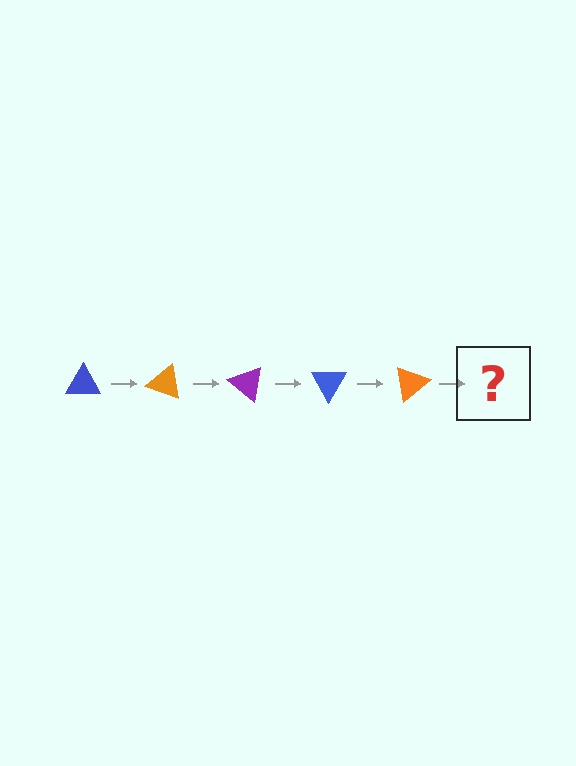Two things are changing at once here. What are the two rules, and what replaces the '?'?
The two rules are that it rotates 20 degrees each step and the color cycles through blue, orange, and purple. The '?' should be a purple triangle, rotated 100 degrees from the start.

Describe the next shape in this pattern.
It should be a purple triangle, rotated 100 degrees from the start.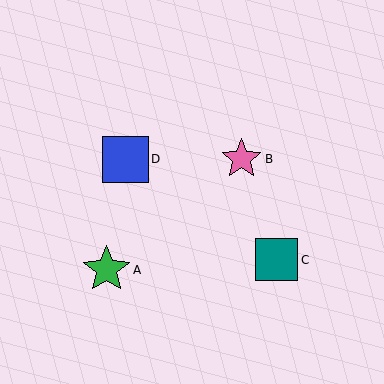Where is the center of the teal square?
The center of the teal square is at (277, 260).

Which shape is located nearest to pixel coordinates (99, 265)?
The green star (labeled A) at (106, 270) is nearest to that location.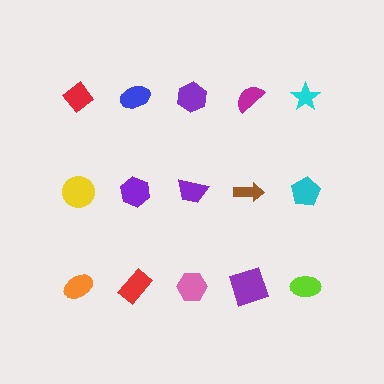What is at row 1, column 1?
A red diamond.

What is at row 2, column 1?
A yellow circle.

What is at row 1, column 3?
A purple hexagon.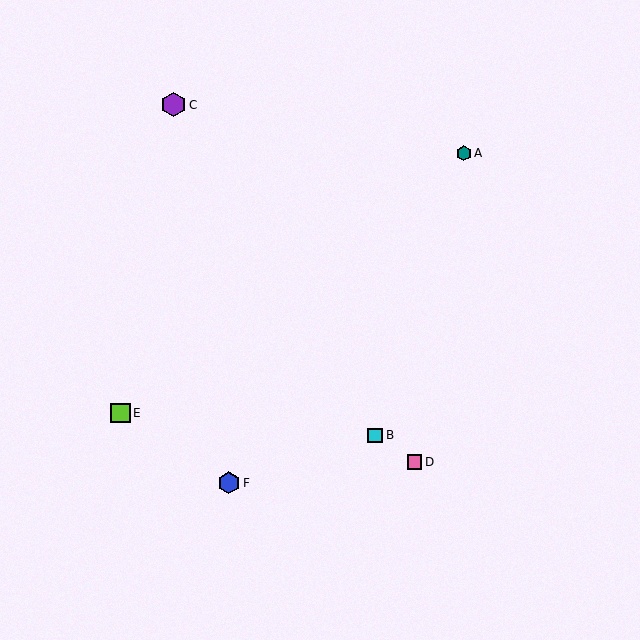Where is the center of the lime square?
The center of the lime square is at (120, 413).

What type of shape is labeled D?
Shape D is a pink square.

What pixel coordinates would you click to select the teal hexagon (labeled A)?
Click at (464, 153) to select the teal hexagon A.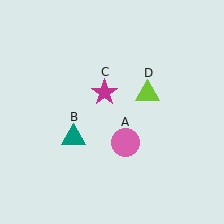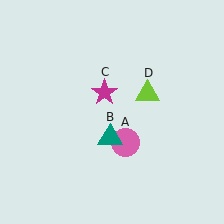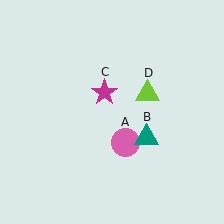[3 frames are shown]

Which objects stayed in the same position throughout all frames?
Pink circle (object A) and magenta star (object C) and lime triangle (object D) remained stationary.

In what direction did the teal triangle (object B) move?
The teal triangle (object B) moved right.